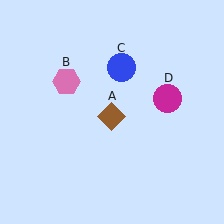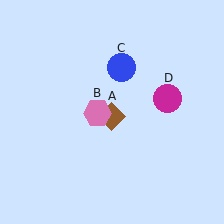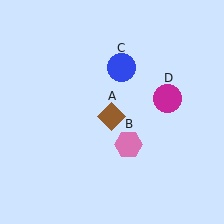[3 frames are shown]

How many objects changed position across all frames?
1 object changed position: pink hexagon (object B).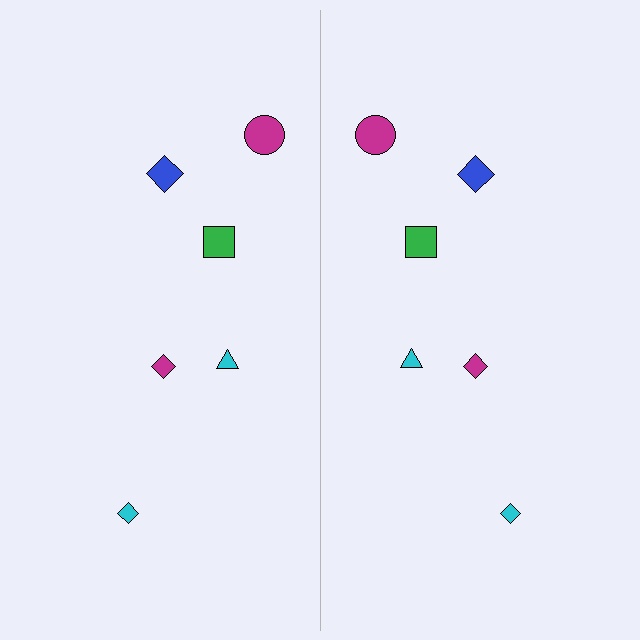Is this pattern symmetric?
Yes, this pattern has bilateral (reflection) symmetry.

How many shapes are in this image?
There are 12 shapes in this image.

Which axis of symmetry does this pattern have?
The pattern has a vertical axis of symmetry running through the center of the image.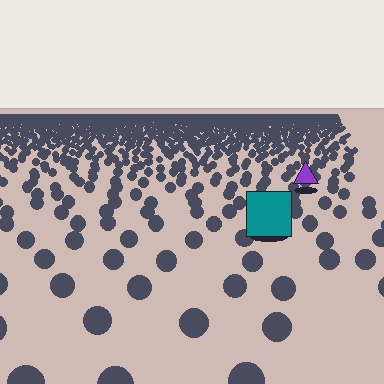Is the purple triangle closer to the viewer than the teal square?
No. The teal square is closer — you can tell from the texture gradient: the ground texture is coarser near it.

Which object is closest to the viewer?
The teal square is closest. The texture marks near it are larger and more spread out.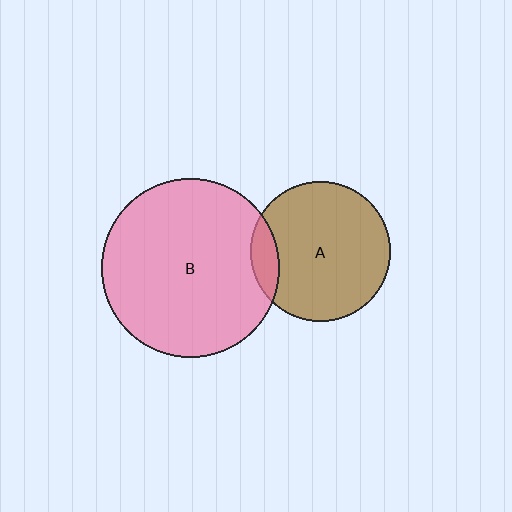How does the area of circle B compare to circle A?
Approximately 1.6 times.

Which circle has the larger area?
Circle B (pink).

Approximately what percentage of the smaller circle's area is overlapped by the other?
Approximately 10%.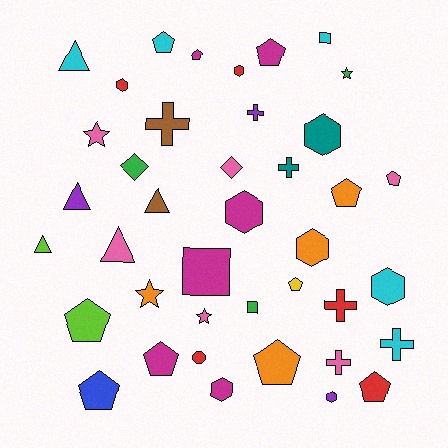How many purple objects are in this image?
There are 3 purple objects.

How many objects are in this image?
There are 40 objects.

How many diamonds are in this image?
There are 2 diamonds.